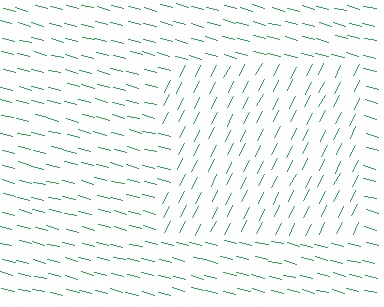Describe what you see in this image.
The image is filled with small green line segments. A rectangle region in the image has lines oriented differently from the surrounding lines, creating a visible texture boundary.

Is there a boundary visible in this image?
Yes, there is a texture boundary formed by a change in line orientation.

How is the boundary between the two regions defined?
The boundary is defined purely by a change in line orientation (approximately 77 degrees difference). All lines are the same color and thickness.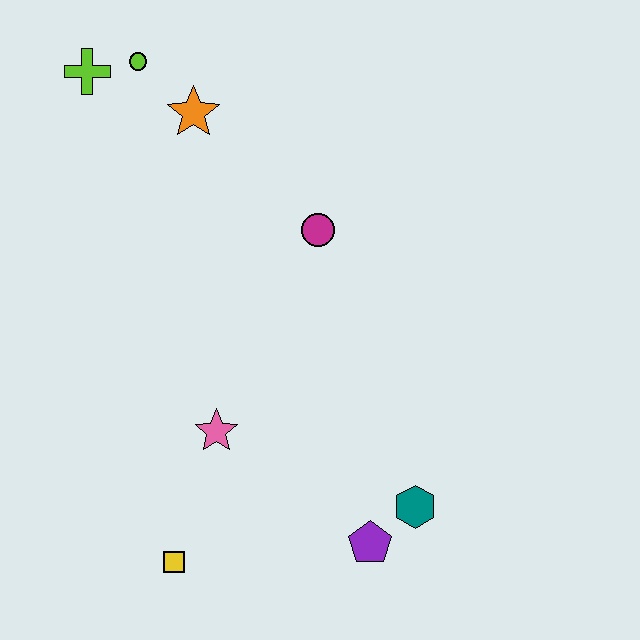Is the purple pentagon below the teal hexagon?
Yes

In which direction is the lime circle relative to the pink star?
The lime circle is above the pink star.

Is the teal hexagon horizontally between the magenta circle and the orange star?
No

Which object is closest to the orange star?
The lime circle is closest to the orange star.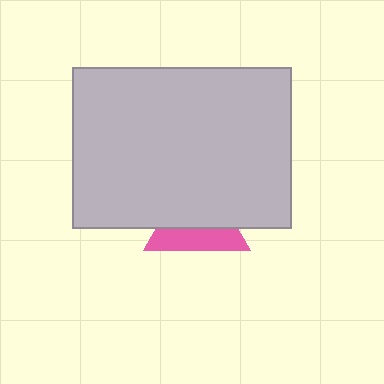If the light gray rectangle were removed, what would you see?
You would see the complete pink triangle.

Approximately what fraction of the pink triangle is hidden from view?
Roughly 59% of the pink triangle is hidden behind the light gray rectangle.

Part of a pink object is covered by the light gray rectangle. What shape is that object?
It is a triangle.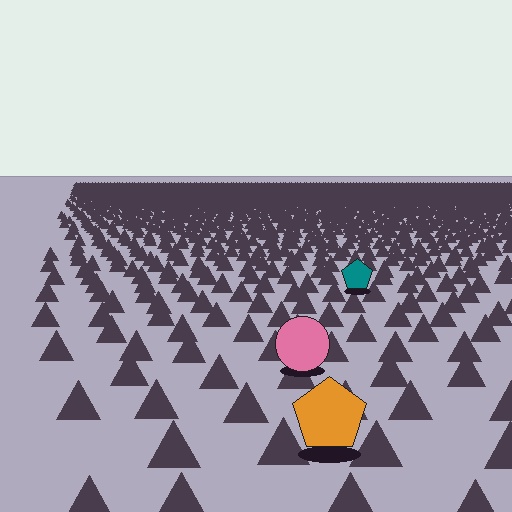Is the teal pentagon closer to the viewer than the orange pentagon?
No. The orange pentagon is closer — you can tell from the texture gradient: the ground texture is coarser near it.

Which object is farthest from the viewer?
The teal pentagon is farthest from the viewer. It appears smaller and the ground texture around it is denser.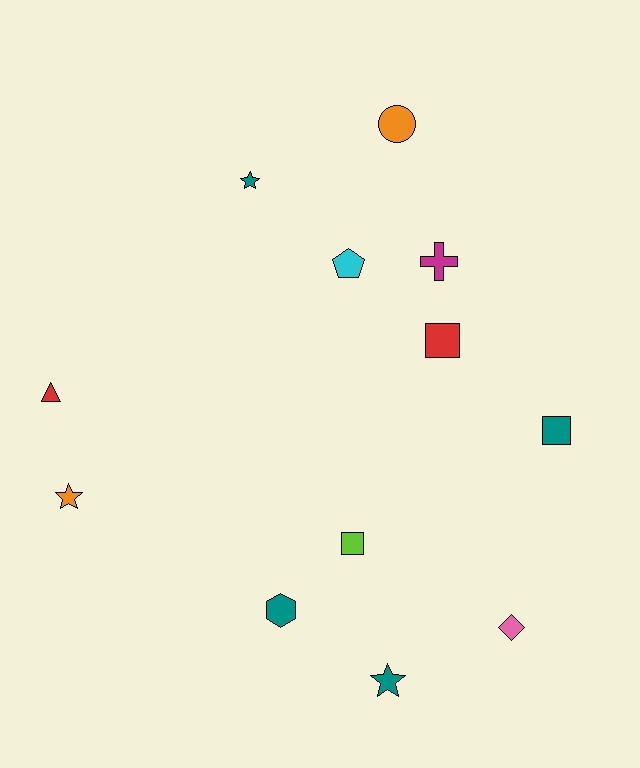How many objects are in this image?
There are 12 objects.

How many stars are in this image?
There are 3 stars.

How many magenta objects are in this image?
There is 1 magenta object.